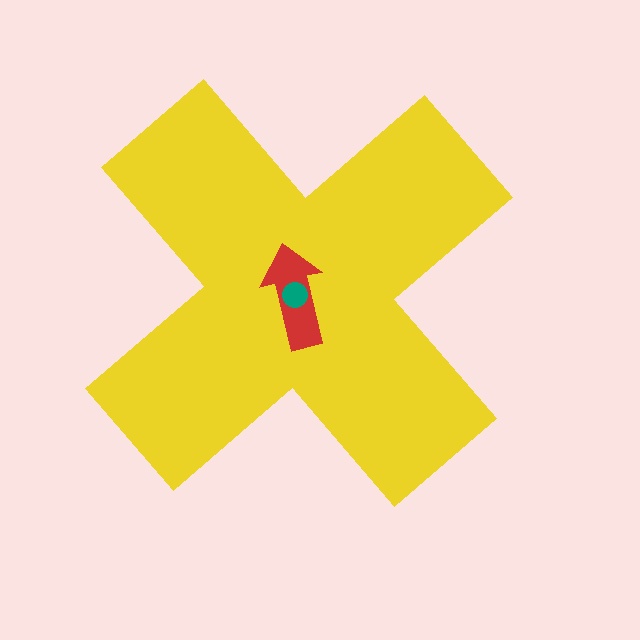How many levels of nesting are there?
3.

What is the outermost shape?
The yellow cross.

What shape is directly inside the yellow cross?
The red arrow.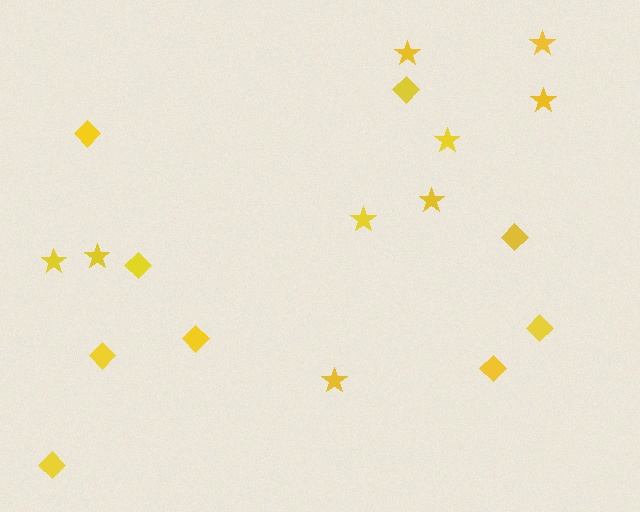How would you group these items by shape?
There are 2 groups: one group of diamonds (9) and one group of stars (9).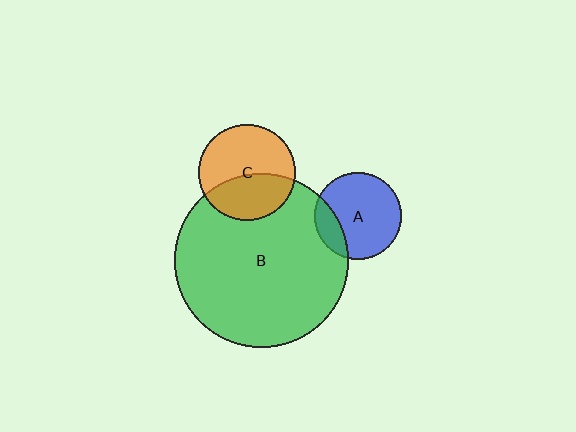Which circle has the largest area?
Circle B (green).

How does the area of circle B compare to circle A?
Approximately 4.0 times.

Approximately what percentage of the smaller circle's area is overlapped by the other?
Approximately 40%.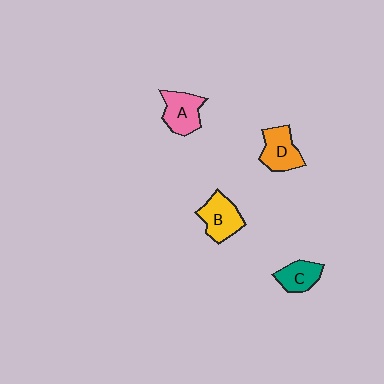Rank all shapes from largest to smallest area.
From largest to smallest: B (yellow), D (orange), A (pink), C (teal).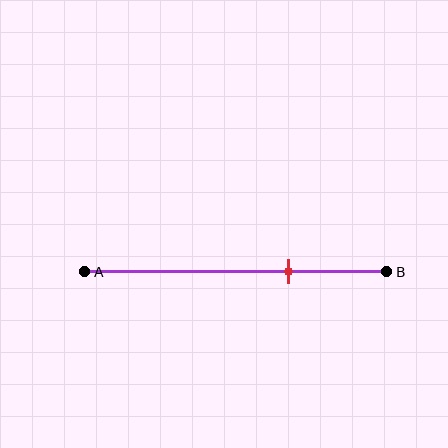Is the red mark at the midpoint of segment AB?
No, the mark is at about 70% from A, not at the 50% midpoint.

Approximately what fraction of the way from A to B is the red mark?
The red mark is approximately 70% of the way from A to B.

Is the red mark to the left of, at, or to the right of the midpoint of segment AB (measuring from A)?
The red mark is to the right of the midpoint of segment AB.